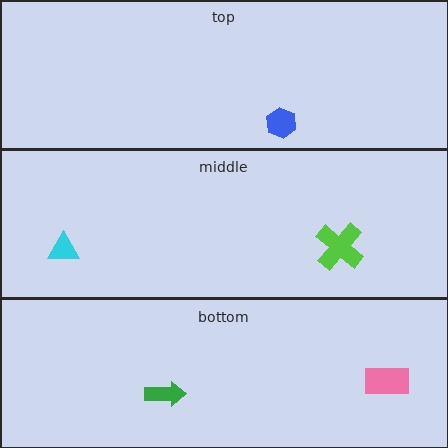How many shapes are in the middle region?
2.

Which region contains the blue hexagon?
The top region.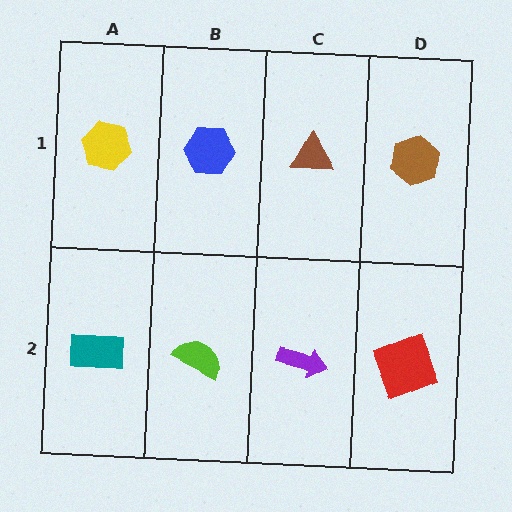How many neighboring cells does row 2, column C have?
3.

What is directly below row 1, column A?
A teal rectangle.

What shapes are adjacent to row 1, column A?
A teal rectangle (row 2, column A), a blue hexagon (row 1, column B).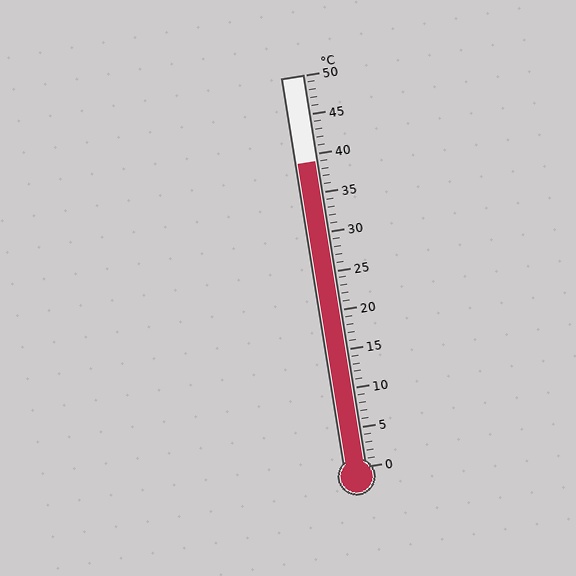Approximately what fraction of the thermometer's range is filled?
The thermometer is filled to approximately 80% of its range.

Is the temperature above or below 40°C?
The temperature is below 40°C.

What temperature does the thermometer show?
The thermometer shows approximately 39°C.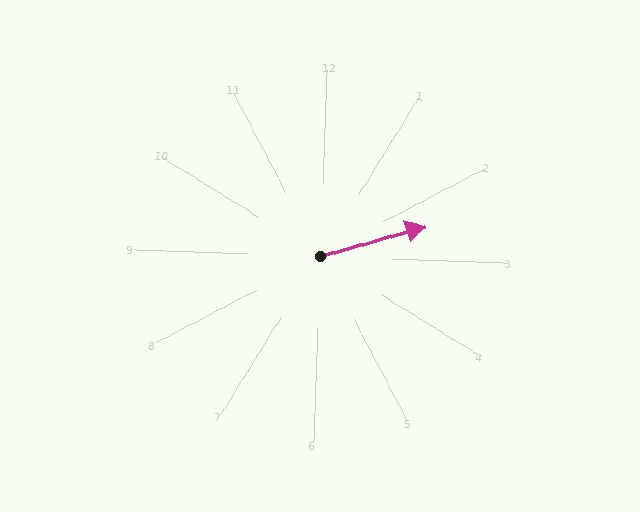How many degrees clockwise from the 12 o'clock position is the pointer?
Approximately 72 degrees.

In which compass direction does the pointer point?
East.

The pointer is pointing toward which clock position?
Roughly 2 o'clock.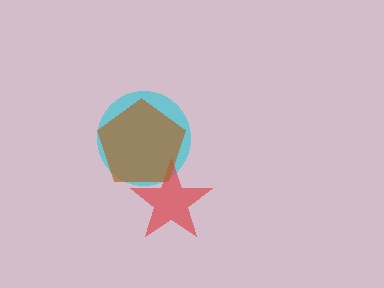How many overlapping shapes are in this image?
There are 3 overlapping shapes in the image.